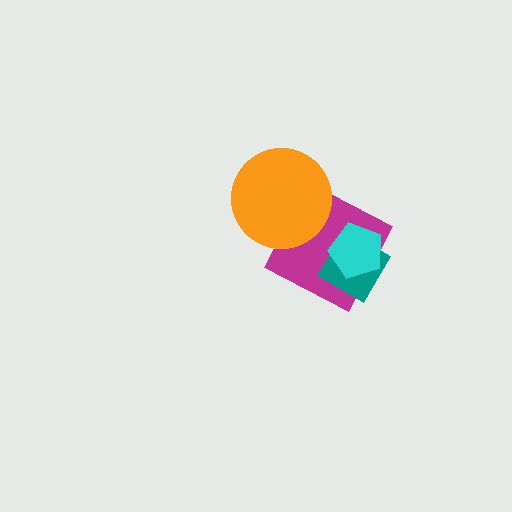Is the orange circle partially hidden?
No, no other shape covers it.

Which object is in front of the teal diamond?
The cyan pentagon is in front of the teal diamond.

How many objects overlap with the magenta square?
3 objects overlap with the magenta square.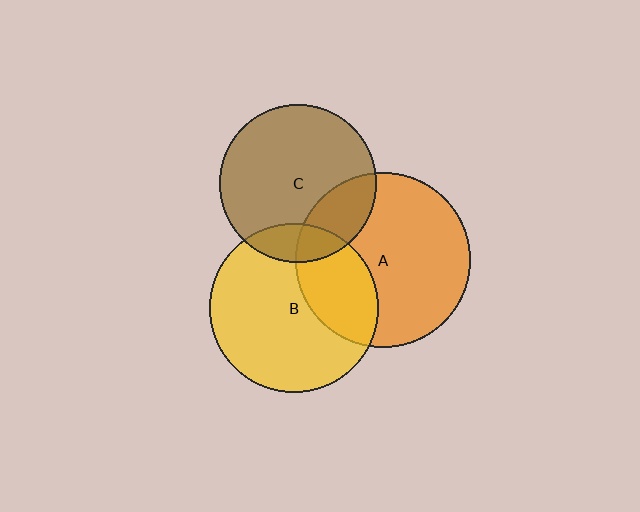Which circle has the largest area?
Circle A (orange).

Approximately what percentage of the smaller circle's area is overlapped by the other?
Approximately 30%.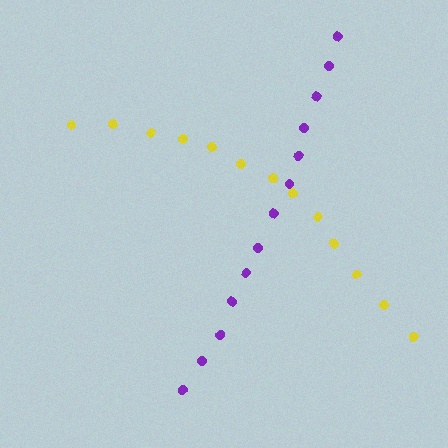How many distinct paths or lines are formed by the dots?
There are 2 distinct paths.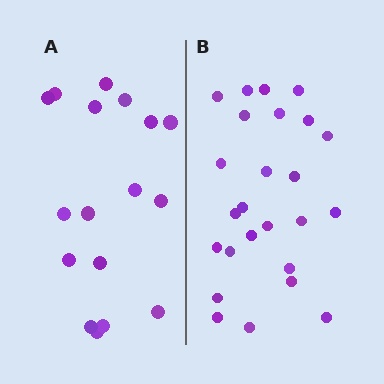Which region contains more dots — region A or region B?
Region B (the right region) has more dots.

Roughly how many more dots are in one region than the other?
Region B has roughly 8 or so more dots than region A.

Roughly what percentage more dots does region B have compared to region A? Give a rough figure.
About 45% more.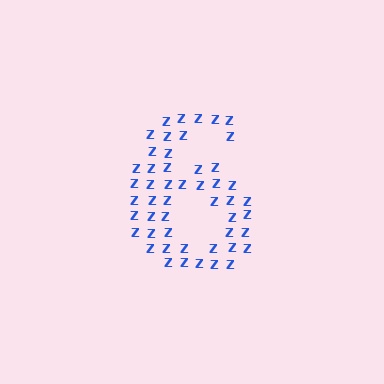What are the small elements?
The small elements are letter Z's.